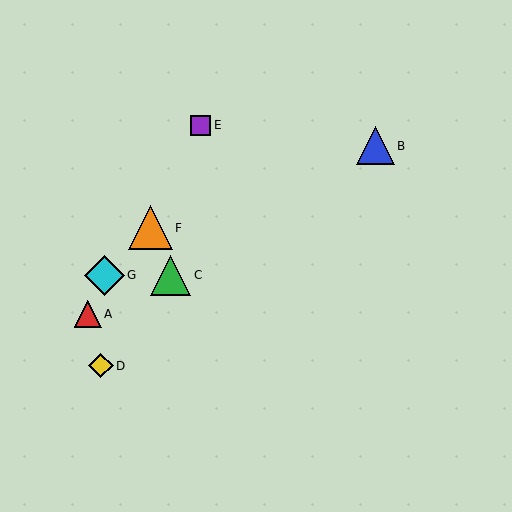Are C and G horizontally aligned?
Yes, both are at y≈276.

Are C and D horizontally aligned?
No, C is at y≈276 and D is at y≈366.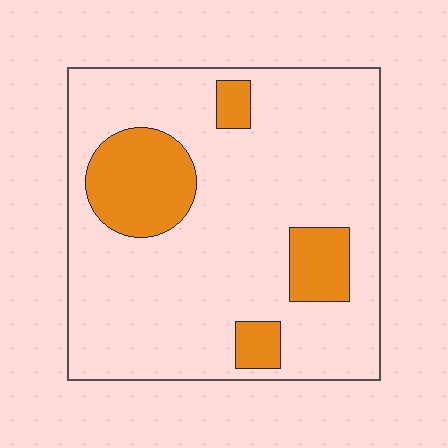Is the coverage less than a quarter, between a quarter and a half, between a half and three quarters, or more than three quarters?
Less than a quarter.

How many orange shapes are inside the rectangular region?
4.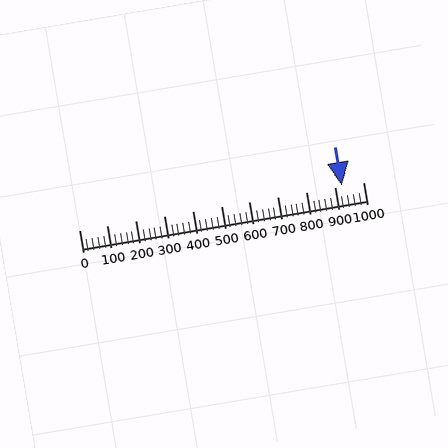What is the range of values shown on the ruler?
The ruler shows values from 0 to 1000.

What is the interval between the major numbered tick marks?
The major tick marks are spaced 100 units apart.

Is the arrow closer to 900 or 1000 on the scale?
The arrow is closer to 900.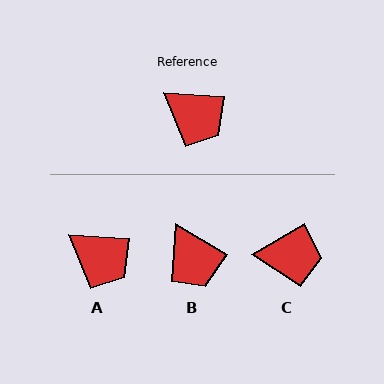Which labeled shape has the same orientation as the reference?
A.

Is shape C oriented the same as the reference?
No, it is off by about 34 degrees.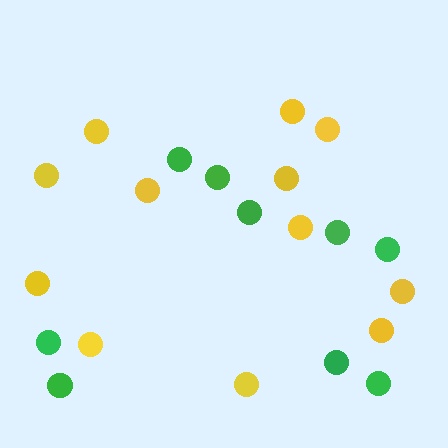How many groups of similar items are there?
There are 2 groups: one group of green circles (9) and one group of yellow circles (12).